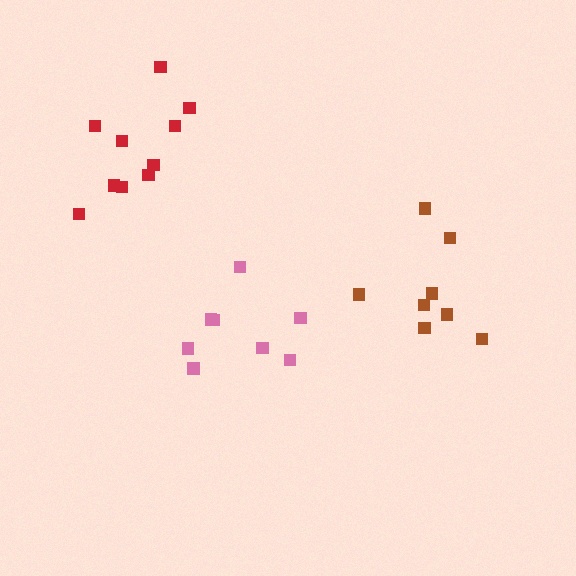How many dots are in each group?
Group 1: 8 dots, Group 2: 8 dots, Group 3: 10 dots (26 total).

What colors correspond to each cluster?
The clusters are colored: brown, pink, red.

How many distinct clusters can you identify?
There are 3 distinct clusters.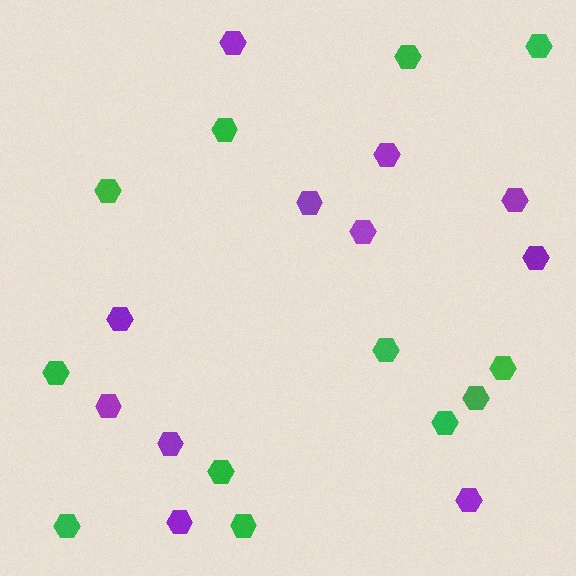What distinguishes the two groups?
There are 2 groups: one group of purple hexagons (11) and one group of green hexagons (12).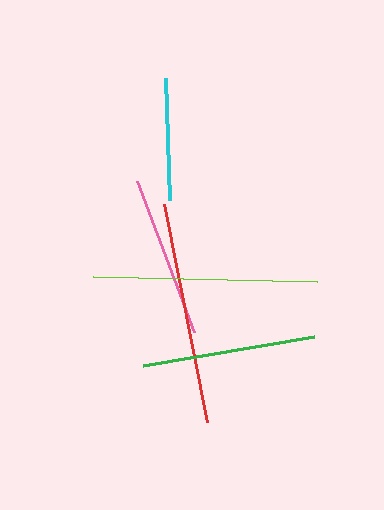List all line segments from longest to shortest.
From longest to shortest: lime, red, green, pink, cyan.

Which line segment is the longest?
The lime line is the longest at approximately 224 pixels.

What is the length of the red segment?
The red segment is approximately 222 pixels long.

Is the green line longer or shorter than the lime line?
The lime line is longer than the green line.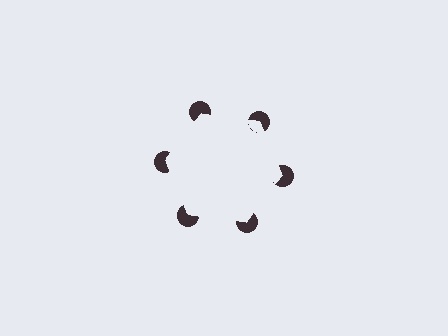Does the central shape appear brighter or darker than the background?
It typically appears slightly brighter than the background, even though no actual brightness change is drawn.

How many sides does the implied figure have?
6 sides.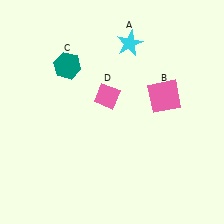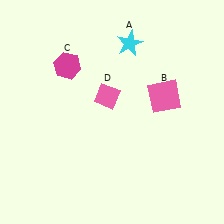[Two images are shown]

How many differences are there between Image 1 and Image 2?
There is 1 difference between the two images.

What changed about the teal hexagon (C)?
In Image 1, C is teal. In Image 2, it changed to magenta.